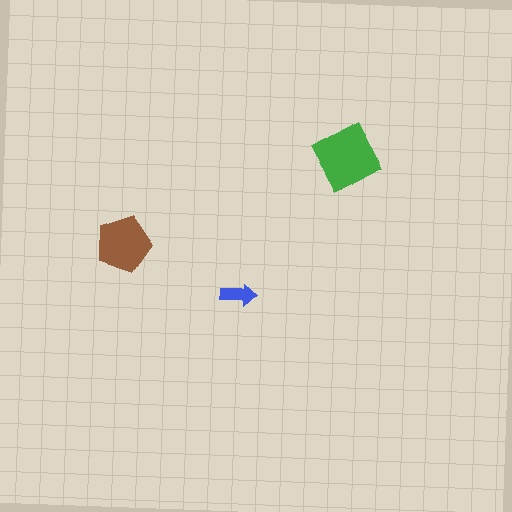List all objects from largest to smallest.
The green diamond, the brown pentagon, the blue arrow.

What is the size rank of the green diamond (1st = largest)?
1st.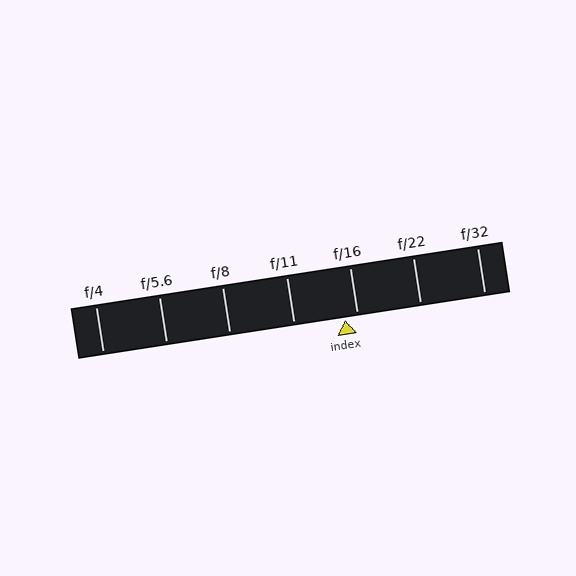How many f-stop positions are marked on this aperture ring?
There are 7 f-stop positions marked.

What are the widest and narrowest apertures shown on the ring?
The widest aperture shown is f/4 and the narrowest is f/32.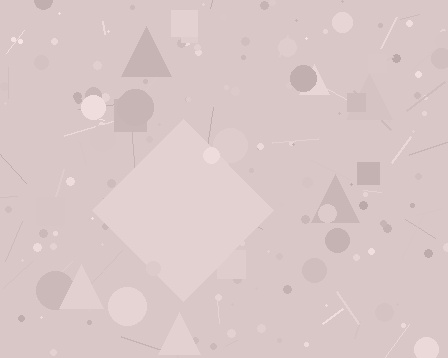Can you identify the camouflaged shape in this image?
The camouflaged shape is a diamond.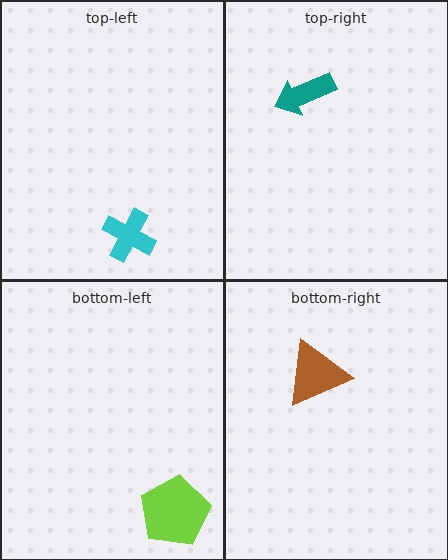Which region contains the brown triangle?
The bottom-right region.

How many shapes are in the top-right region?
1.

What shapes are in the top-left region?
The cyan cross.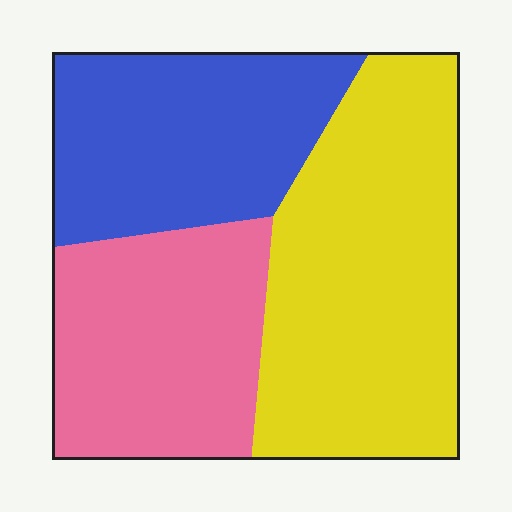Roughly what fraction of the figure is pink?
Pink takes up about one quarter (1/4) of the figure.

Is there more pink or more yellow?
Yellow.